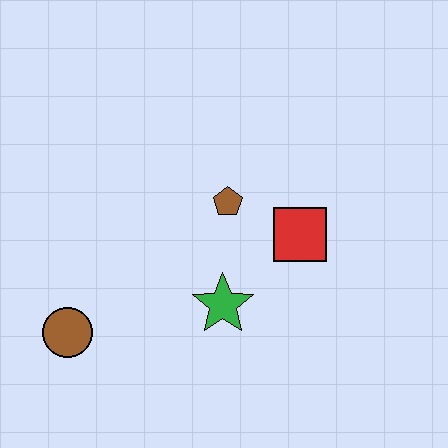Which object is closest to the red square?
The brown pentagon is closest to the red square.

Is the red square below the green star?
No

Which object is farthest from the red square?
The brown circle is farthest from the red square.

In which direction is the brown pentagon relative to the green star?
The brown pentagon is above the green star.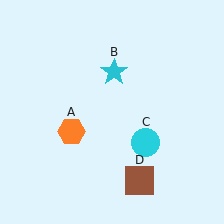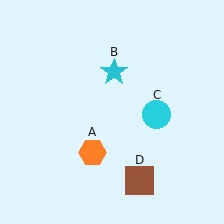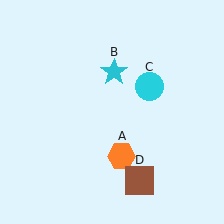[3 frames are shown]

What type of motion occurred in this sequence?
The orange hexagon (object A), cyan circle (object C) rotated counterclockwise around the center of the scene.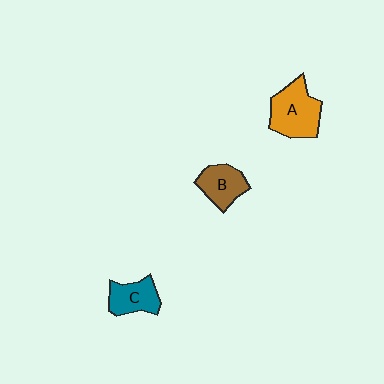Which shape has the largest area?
Shape A (orange).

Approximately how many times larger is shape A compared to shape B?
Approximately 1.5 times.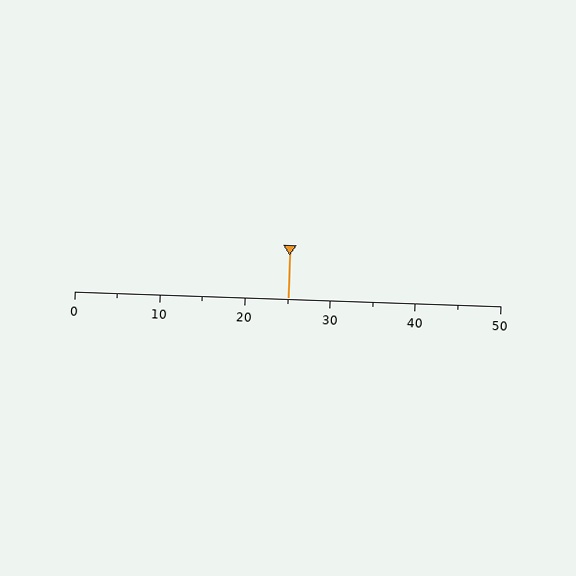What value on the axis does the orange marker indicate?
The marker indicates approximately 25.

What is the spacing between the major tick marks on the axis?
The major ticks are spaced 10 apart.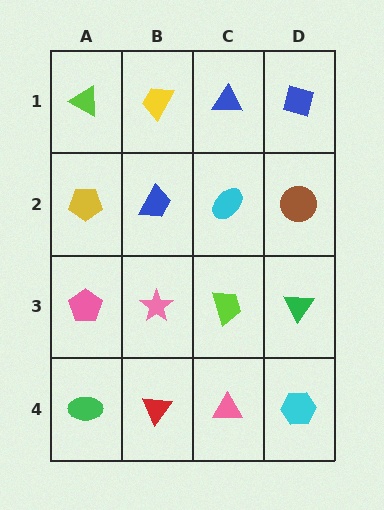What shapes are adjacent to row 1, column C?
A cyan ellipse (row 2, column C), a yellow trapezoid (row 1, column B), a blue diamond (row 1, column D).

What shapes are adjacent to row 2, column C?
A blue triangle (row 1, column C), a lime trapezoid (row 3, column C), a blue trapezoid (row 2, column B), a brown circle (row 2, column D).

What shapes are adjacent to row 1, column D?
A brown circle (row 2, column D), a blue triangle (row 1, column C).